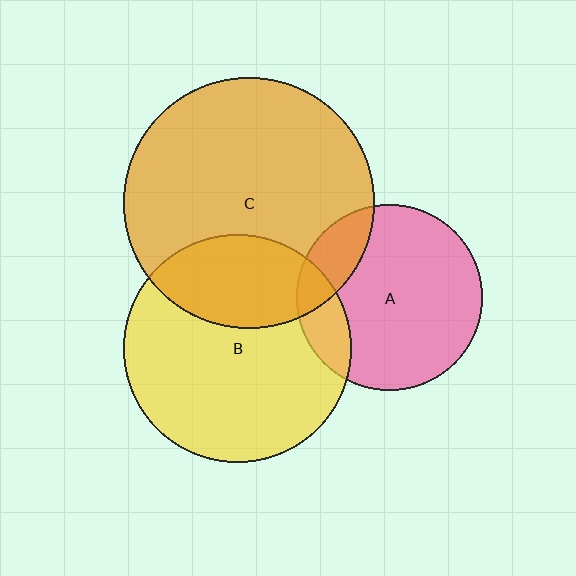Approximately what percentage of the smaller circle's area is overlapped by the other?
Approximately 15%.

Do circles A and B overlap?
Yes.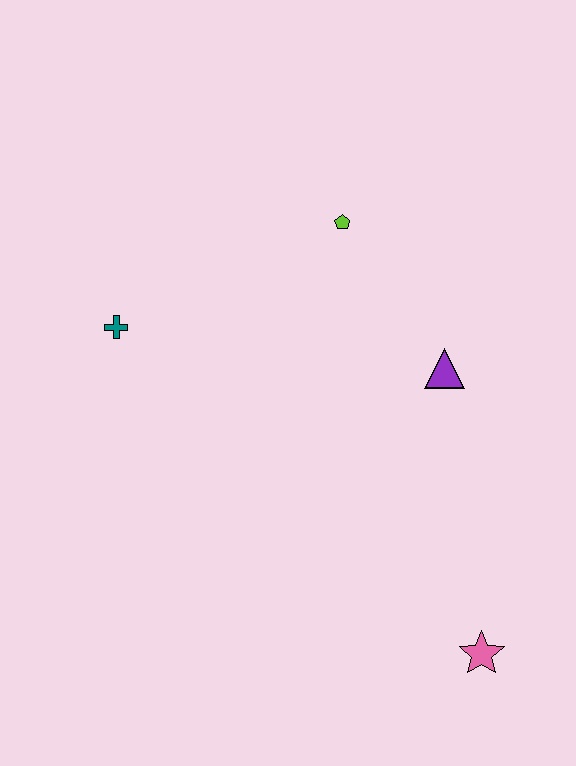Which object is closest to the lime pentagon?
The purple triangle is closest to the lime pentagon.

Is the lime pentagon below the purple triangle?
No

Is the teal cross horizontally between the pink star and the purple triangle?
No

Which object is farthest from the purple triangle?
The teal cross is farthest from the purple triangle.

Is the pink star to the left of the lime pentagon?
No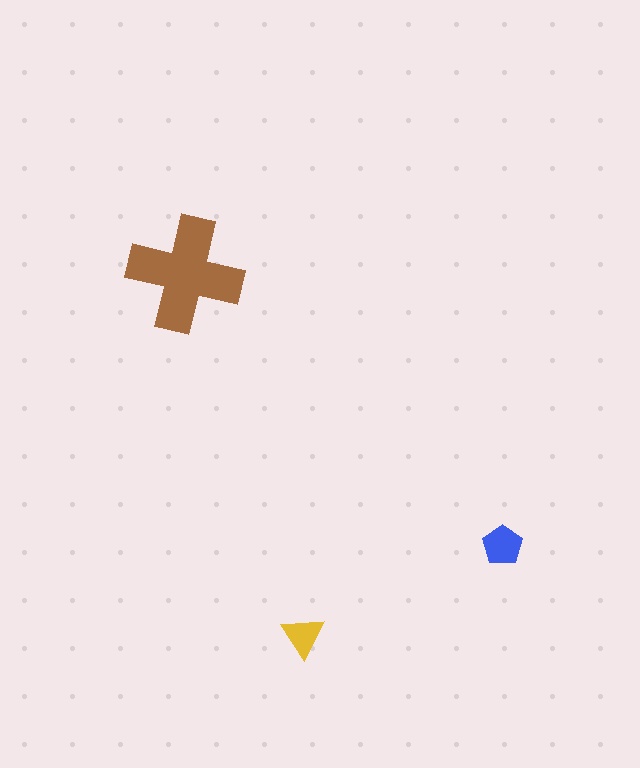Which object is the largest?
The brown cross.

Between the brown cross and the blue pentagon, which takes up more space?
The brown cross.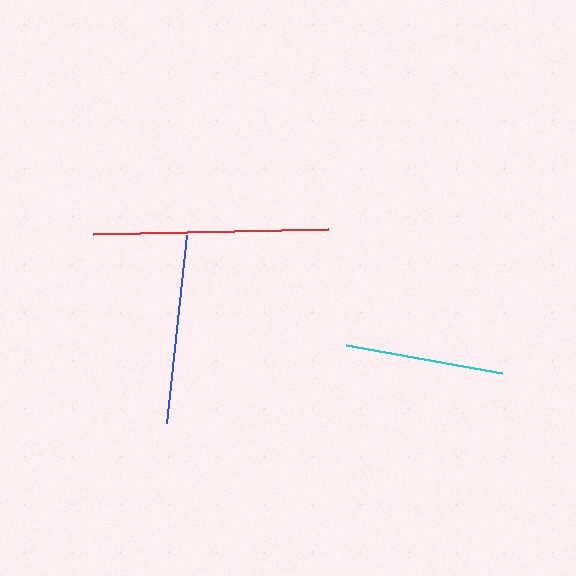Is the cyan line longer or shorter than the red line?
The red line is longer than the cyan line.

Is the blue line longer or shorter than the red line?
The red line is longer than the blue line.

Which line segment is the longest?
The red line is the longest at approximately 235 pixels.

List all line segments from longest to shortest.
From longest to shortest: red, blue, cyan.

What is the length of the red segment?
The red segment is approximately 235 pixels long.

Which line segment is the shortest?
The cyan line is the shortest at approximately 159 pixels.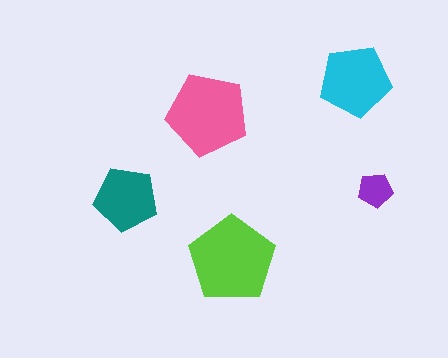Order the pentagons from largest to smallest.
the lime one, the pink one, the cyan one, the teal one, the purple one.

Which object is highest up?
The cyan pentagon is topmost.